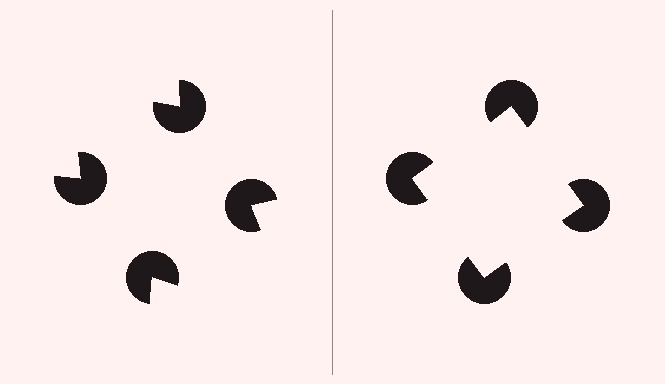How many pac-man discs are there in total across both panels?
8 — 4 on each side.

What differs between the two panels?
The pac-man discs are positioned identically on both sides; only the wedge orientations differ. On the right they align to a square; on the left they are misaligned.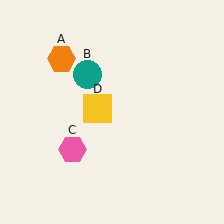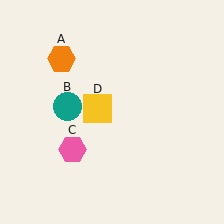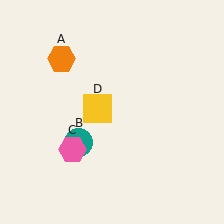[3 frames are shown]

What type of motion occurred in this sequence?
The teal circle (object B) rotated counterclockwise around the center of the scene.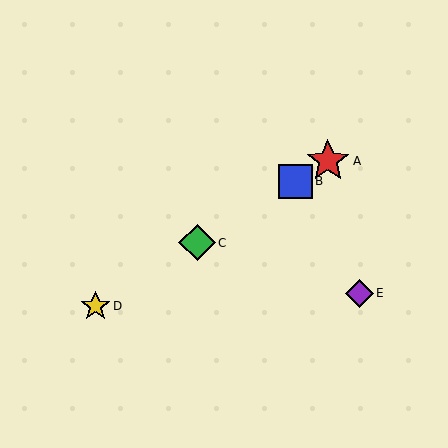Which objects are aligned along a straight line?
Objects A, B, C, D are aligned along a straight line.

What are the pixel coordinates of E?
Object E is at (359, 293).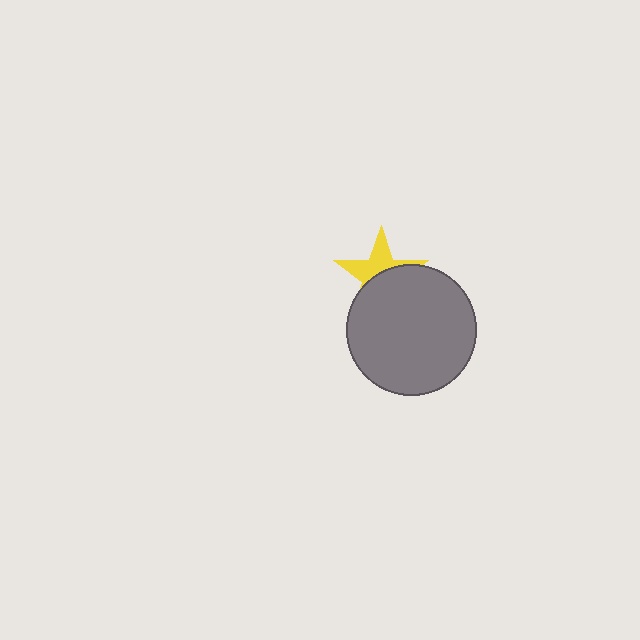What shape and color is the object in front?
The object in front is a gray circle.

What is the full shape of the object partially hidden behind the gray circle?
The partially hidden object is a yellow star.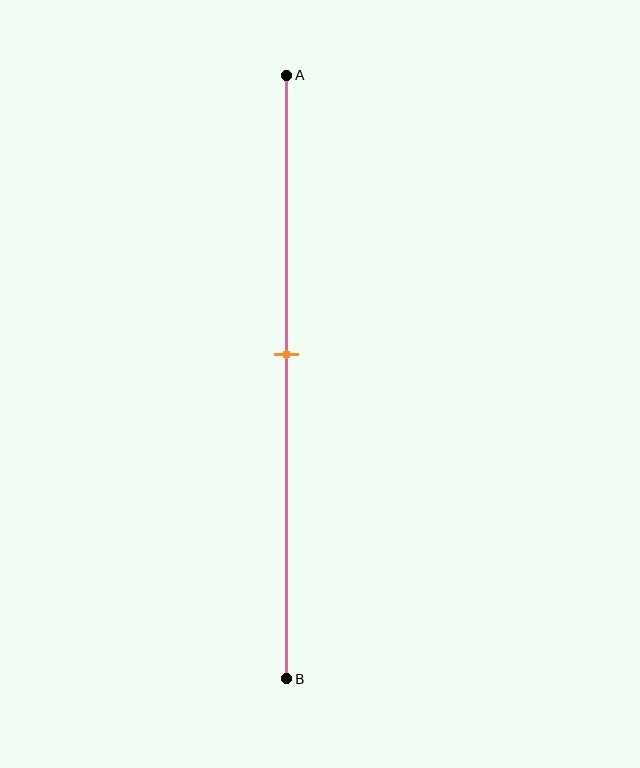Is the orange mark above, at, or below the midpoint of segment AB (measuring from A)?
The orange mark is above the midpoint of segment AB.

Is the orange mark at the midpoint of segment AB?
No, the mark is at about 45% from A, not at the 50% midpoint.